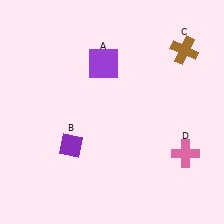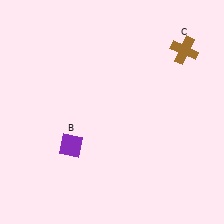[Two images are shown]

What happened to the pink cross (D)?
The pink cross (D) was removed in Image 2. It was in the bottom-right area of Image 1.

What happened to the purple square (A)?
The purple square (A) was removed in Image 2. It was in the top-left area of Image 1.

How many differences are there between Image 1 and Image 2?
There are 2 differences between the two images.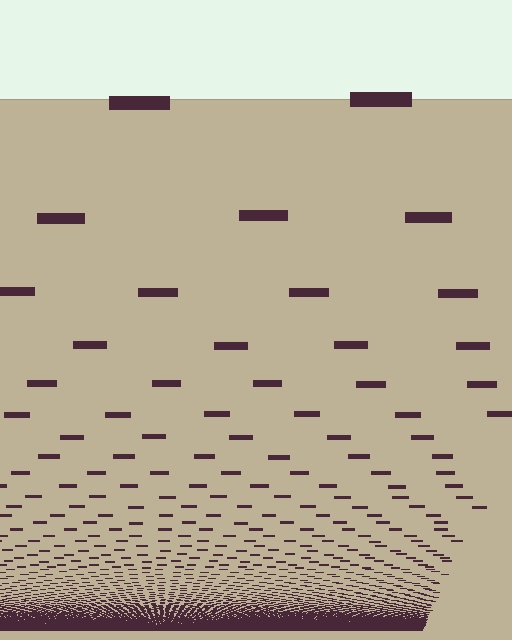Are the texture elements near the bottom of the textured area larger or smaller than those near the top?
Smaller. The gradient is inverted — elements near the bottom are smaller and denser.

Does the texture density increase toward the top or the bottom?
Density increases toward the bottom.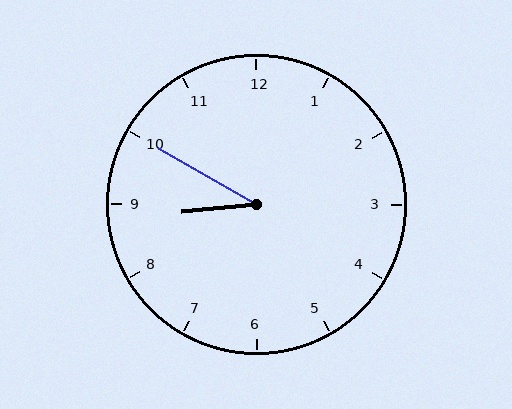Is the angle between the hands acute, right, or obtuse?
It is acute.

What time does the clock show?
8:50.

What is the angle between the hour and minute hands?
Approximately 35 degrees.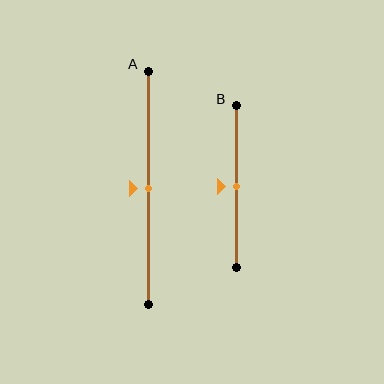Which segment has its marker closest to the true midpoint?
Segment A has its marker closest to the true midpoint.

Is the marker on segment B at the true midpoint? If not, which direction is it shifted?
Yes, the marker on segment B is at the true midpoint.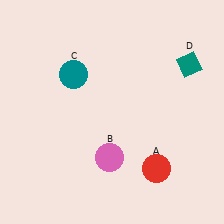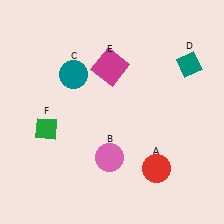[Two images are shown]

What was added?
A magenta square (E), a green diamond (F) were added in Image 2.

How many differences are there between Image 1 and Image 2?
There are 2 differences between the two images.